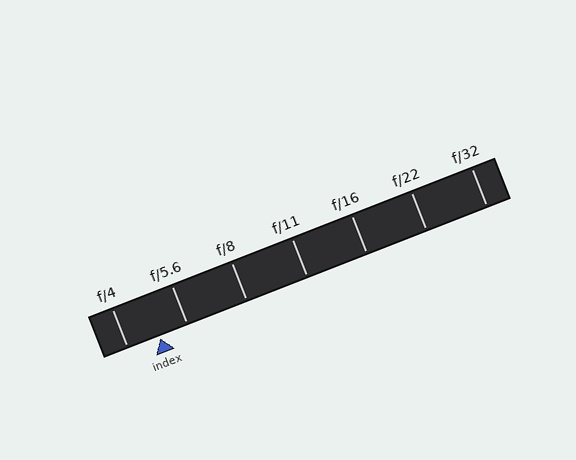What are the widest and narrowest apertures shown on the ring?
The widest aperture shown is f/4 and the narrowest is f/32.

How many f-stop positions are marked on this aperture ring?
There are 7 f-stop positions marked.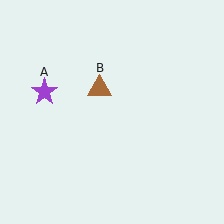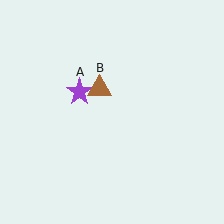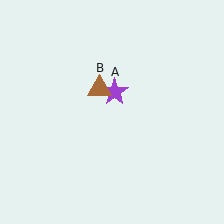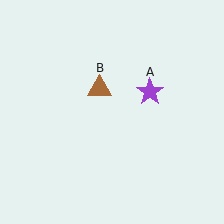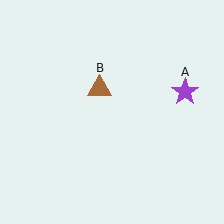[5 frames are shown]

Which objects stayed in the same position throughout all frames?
Brown triangle (object B) remained stationary.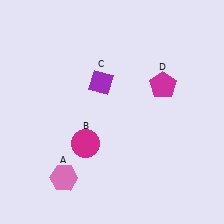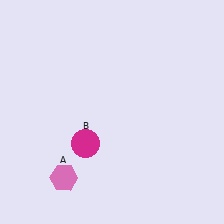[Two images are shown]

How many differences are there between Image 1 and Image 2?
There are 2 differences between the two images.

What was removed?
The purple diamond (C), the magenta pentagon (D) were removed in Image 2.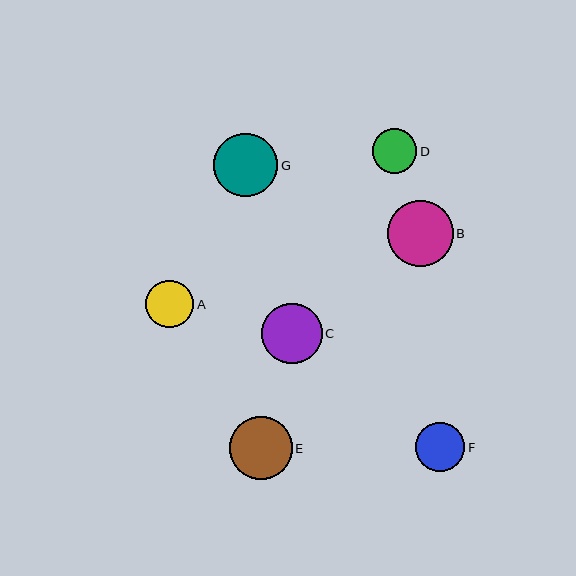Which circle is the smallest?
Circle D is the smallest with a size of approximately 44 pixels.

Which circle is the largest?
Circle B is the largest with a size of approximately 66 pixels.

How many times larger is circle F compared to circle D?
Circle F is approximately 1.1 times the size of circle D.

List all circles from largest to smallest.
From largest to smallest: B, G, E, C, F, A, D.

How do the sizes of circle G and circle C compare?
Circle G and circle C are approximately the same size.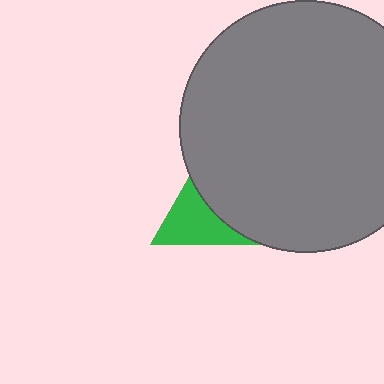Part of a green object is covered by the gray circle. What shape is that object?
It is a triangle.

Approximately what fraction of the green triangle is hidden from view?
Roughly 53% of the green triangle is hidden behind the gray circle.